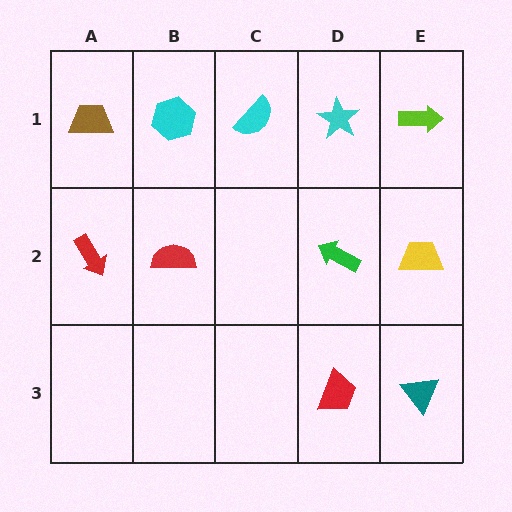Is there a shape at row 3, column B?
No, that cell is empty.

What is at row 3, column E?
A teal triangle.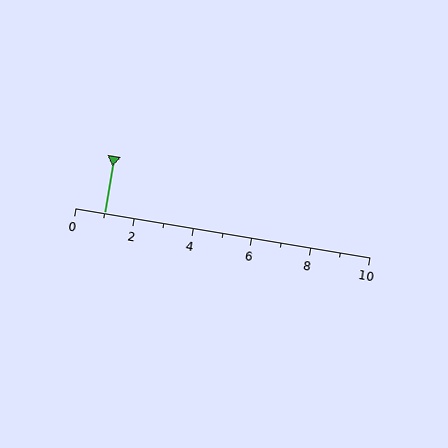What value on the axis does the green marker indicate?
The marker indicates approximately 1.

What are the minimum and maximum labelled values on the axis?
The axis runs from 0 to 10.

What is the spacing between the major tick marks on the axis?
The major ticks are spaced 2 apart.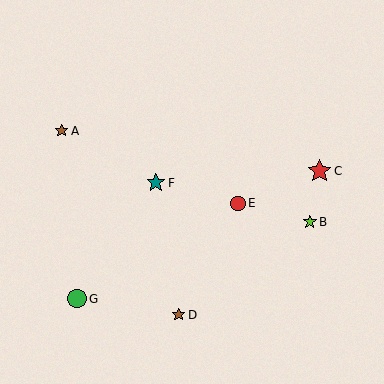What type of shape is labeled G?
Shape G is a green circle.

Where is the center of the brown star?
The center of the brown star is at (179, 315).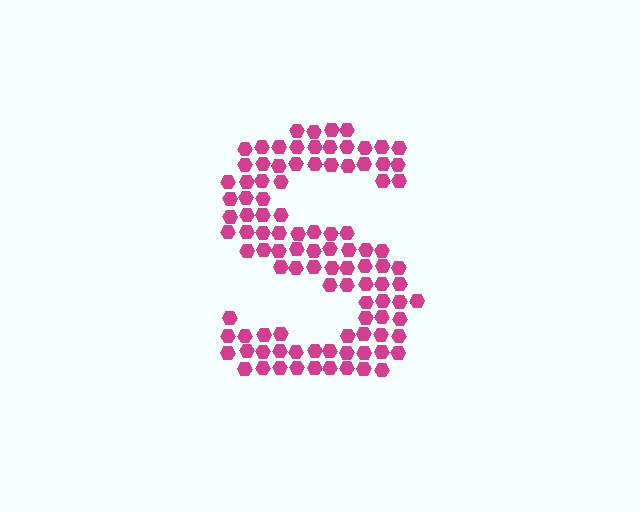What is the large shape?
The large shape is the letter S.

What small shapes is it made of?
It is made of small hexagons.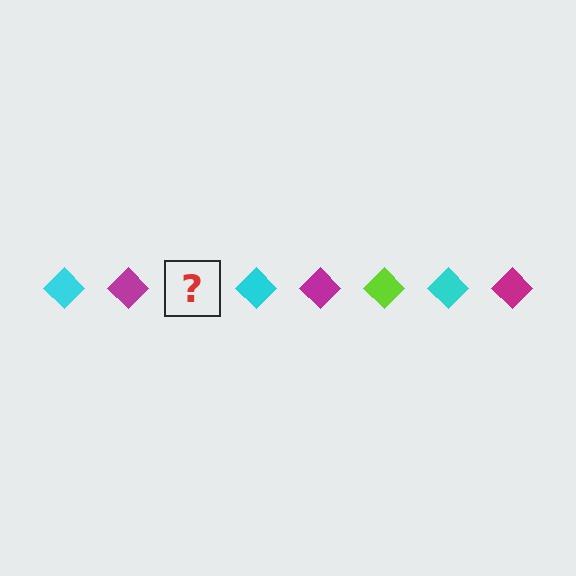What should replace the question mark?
The question mark should be replaced with a lime diamond.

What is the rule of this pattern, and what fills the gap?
The rule is that the pattern cycles through cyan, magenta, lime diamonds. The gap should be filled with a lime diamond.